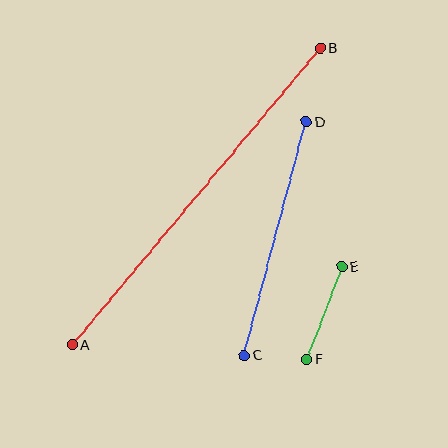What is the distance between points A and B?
The distance is approximately 387 pixels.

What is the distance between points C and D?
The distance is approximately 242 pixels.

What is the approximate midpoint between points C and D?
The midpoint is at approximately (275, 239) pixels.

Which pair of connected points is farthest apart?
Points A and B are farthest apart.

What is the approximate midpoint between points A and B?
The midpoint is at approximately (196, 197) pixels.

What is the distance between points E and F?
The distance is approximately 99 pixels.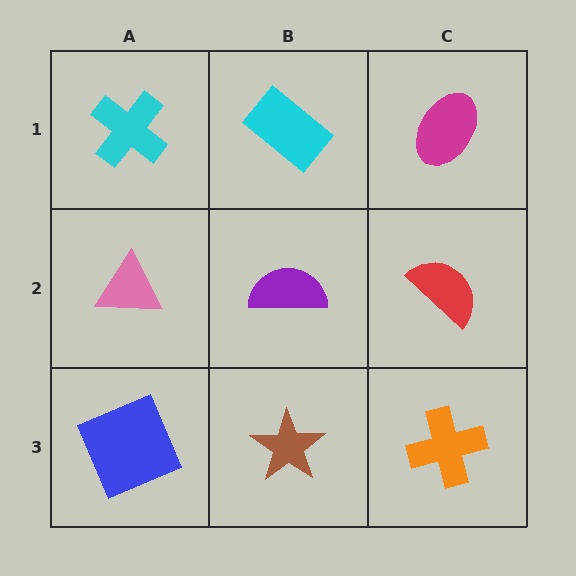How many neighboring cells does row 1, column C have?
2.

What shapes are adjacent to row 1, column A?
A pink triangle (row 2, column A), a cyan rectangle (row 1, column B).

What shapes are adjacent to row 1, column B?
A purple semicircle (row 2, column B), a cyan cross (row 1, column A), a magenta ellipse (row 1, column C).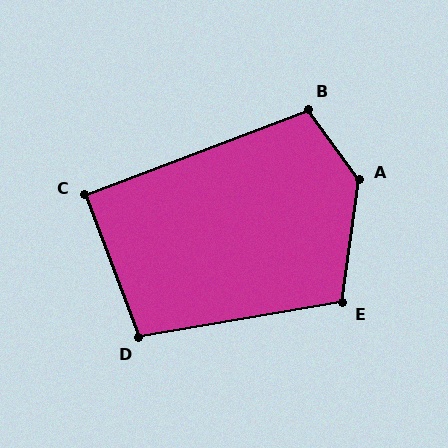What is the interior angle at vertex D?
Approximately 101 degrees (obtuse).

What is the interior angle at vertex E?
Approximately 107 degrees (obtuse).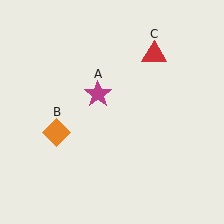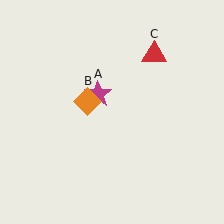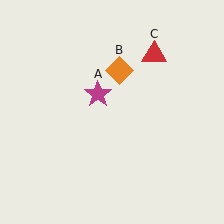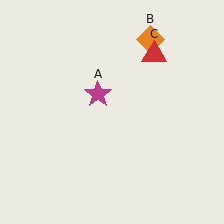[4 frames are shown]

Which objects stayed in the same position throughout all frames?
Magenta star (object A) and red triangle (object C) remained stationary.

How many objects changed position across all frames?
1 object changed position: orange diamond (object B).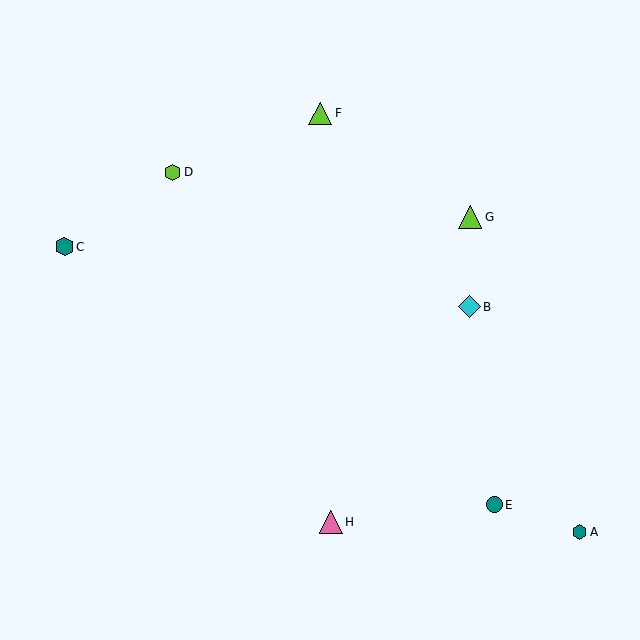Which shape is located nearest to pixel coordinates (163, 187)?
The lime hexagon (labeled D) at (173, 172) is nearest to that location.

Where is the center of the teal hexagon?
The center of the teal hexagon is at (64, 247).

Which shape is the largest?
The pink triangle (labeled H) is the largest.